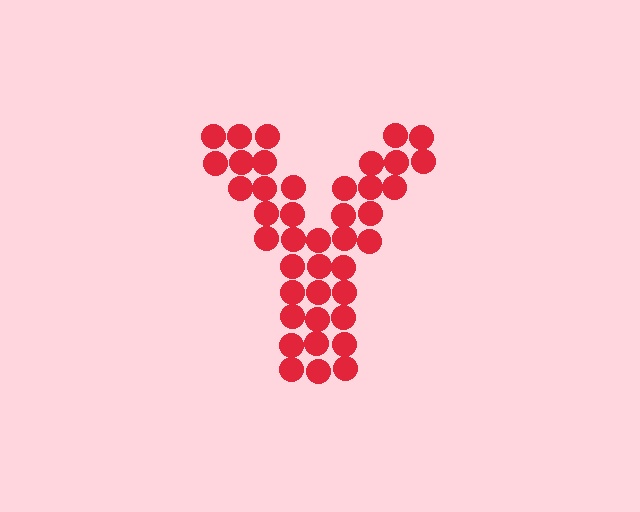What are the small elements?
The small elements are circles.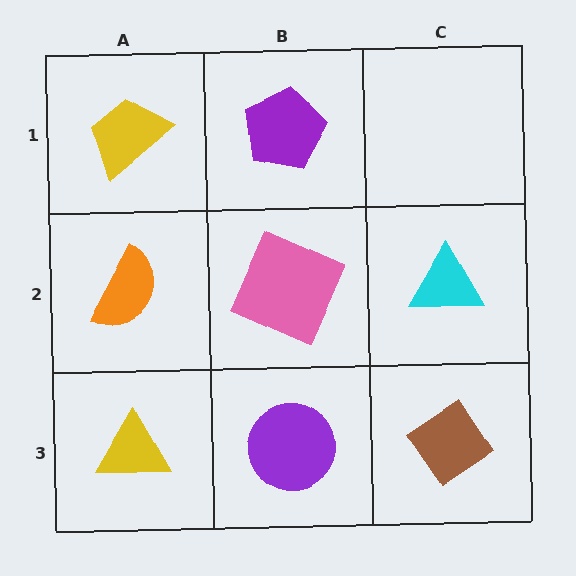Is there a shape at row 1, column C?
No, that cell is empty.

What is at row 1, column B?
A purple pentagon.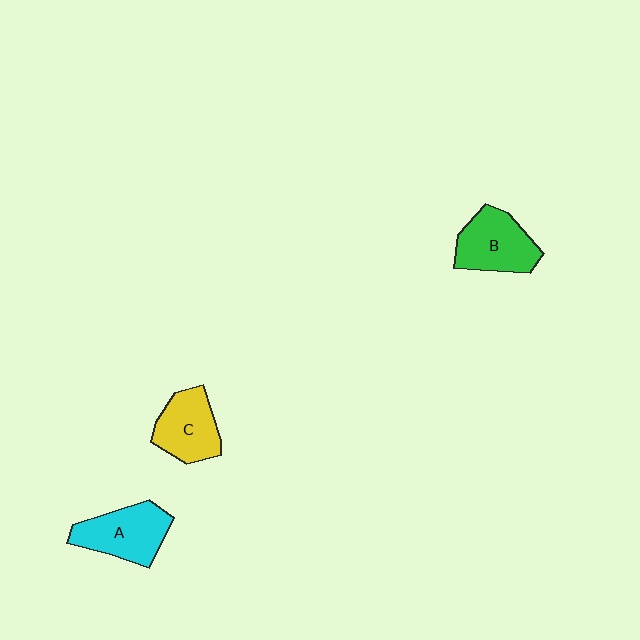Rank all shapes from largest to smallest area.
From largest to smallest: A (cyan), B (green), C (yellow).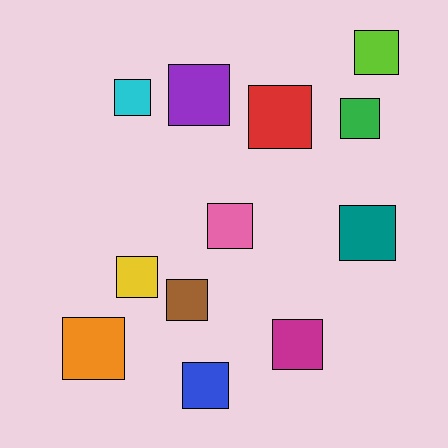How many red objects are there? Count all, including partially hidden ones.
There is 1 red object.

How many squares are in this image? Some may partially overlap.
There are 12 squares.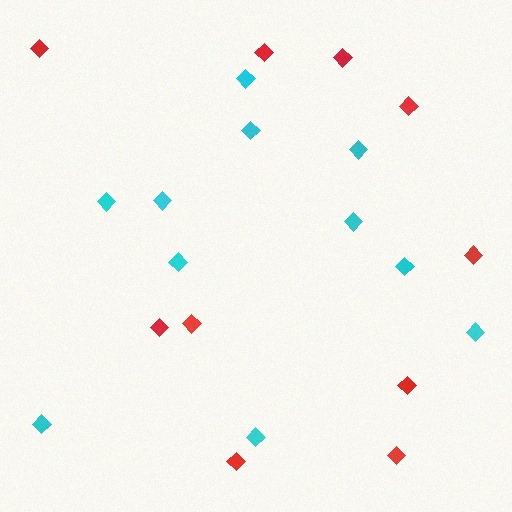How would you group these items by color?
There are 2 groups: one group of red diamonds (10) and one group of cyan diamonds (11).